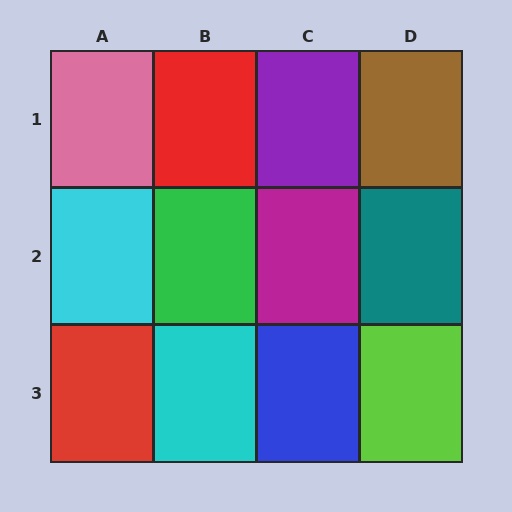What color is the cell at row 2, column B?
Green.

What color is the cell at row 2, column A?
Cyan.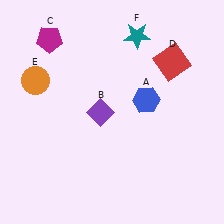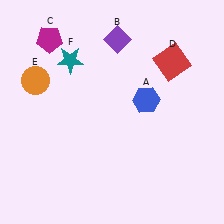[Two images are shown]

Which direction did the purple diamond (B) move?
The purple diamond (B) moved up.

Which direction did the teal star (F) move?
The teal star (F) moved left.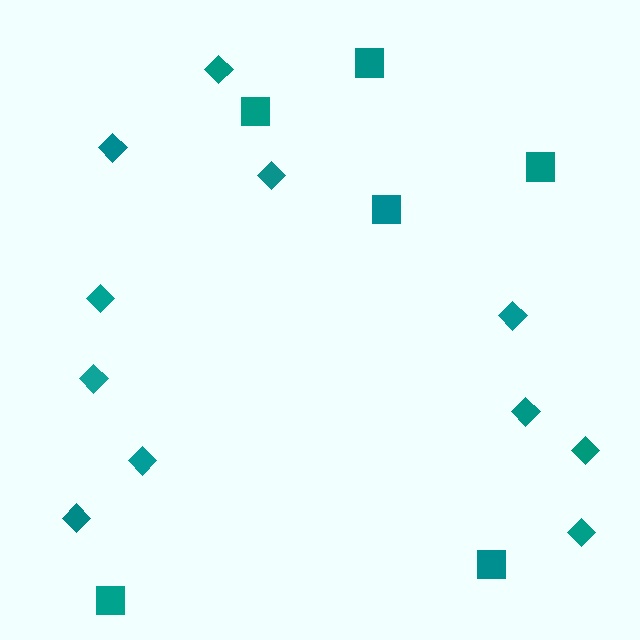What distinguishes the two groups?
There are 2 groups: one group of squares (6) and one group of diamonds (11).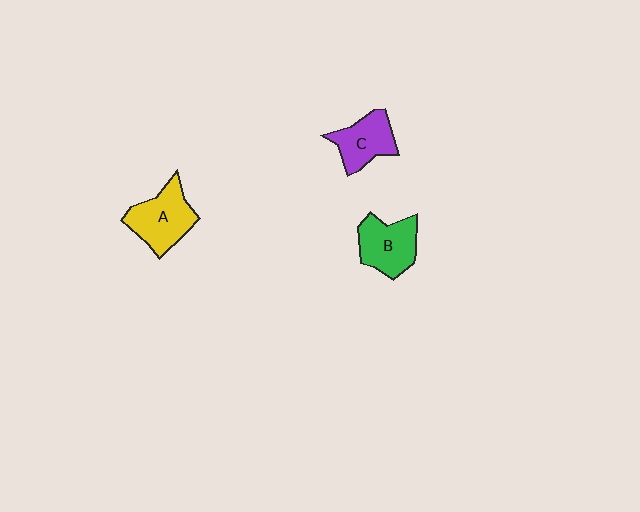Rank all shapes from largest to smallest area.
From largest to smallest: A (yellow), B (green), C (purple).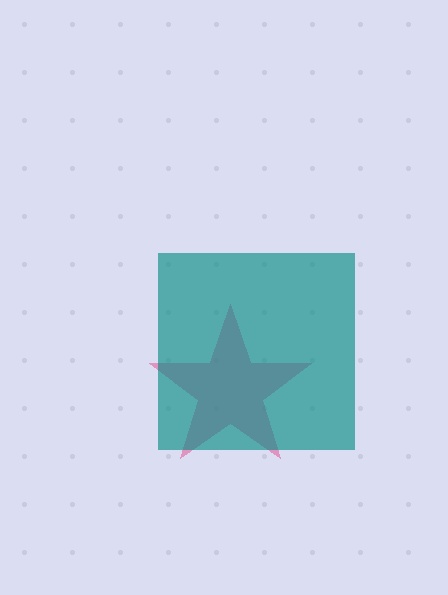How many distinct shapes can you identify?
There are 2 distinct shapes: a pink star, a teal square.